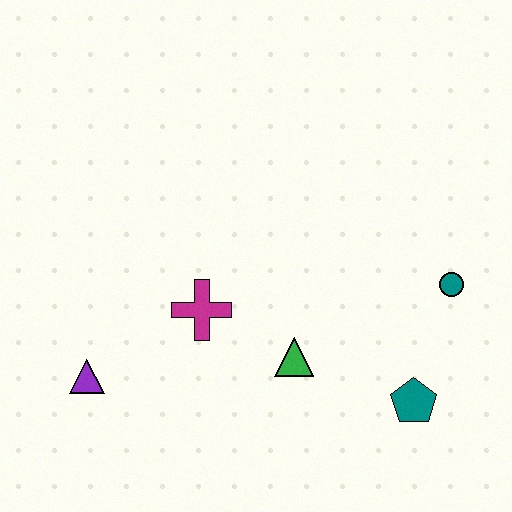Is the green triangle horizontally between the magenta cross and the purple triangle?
No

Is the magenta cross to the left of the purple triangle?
No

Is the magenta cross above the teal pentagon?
Yes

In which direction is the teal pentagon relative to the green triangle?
The teal pentagon is to the right of the green triangle.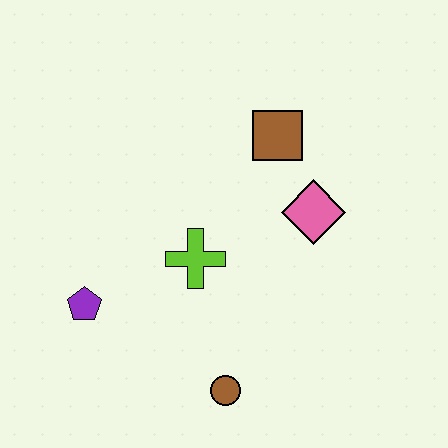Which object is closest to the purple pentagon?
The lime cross is closest to the purple pentagon.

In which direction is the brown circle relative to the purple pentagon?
The brown circle is to the right of the purple pentagon.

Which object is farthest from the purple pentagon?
The brown square is farthest from the purple pentagon.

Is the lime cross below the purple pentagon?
No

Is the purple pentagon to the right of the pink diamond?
No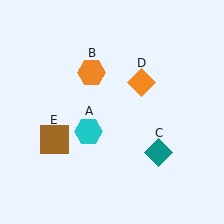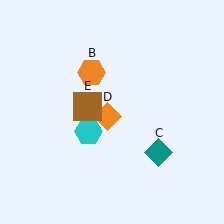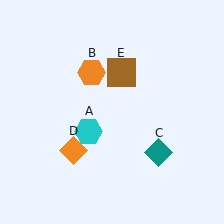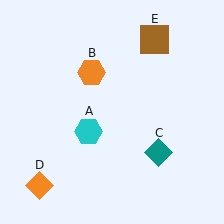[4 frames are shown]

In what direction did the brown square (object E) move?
The brown square (object E) moved up and to the right.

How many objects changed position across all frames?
2 objects changed position: orange diamond (object D), brown square (object E).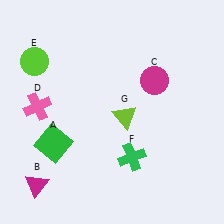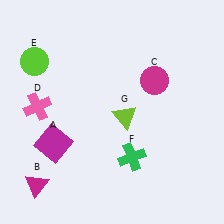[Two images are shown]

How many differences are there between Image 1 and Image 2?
There is 1 difference between the two images.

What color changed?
The square (A) changed from green in Image 1 to magenta in Image 2.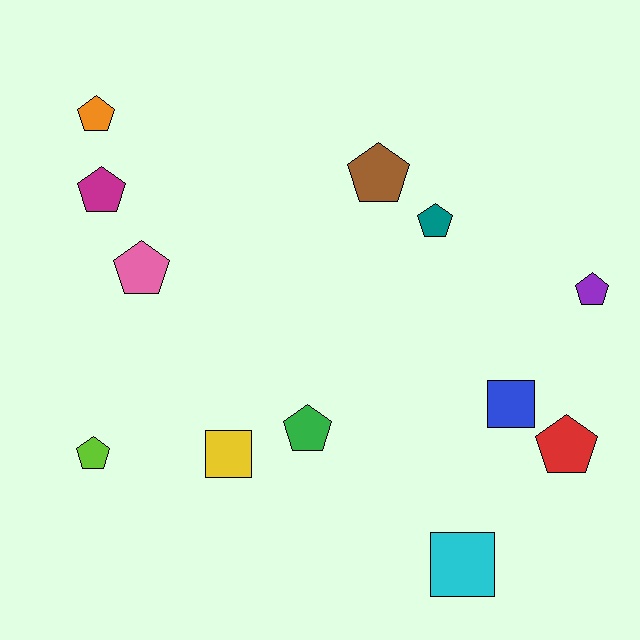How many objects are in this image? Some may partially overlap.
There are 12 objects.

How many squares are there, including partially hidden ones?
There are 3 squares.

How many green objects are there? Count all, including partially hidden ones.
There is 1 green object.